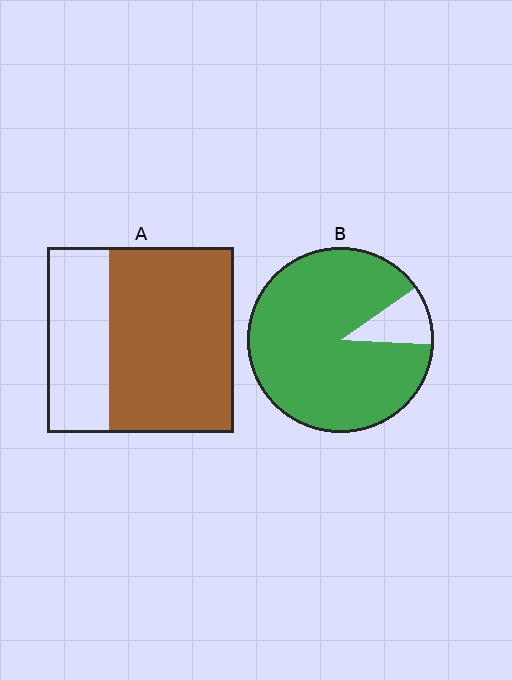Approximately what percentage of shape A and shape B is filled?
A is approximately 65% and B is approximately 90%.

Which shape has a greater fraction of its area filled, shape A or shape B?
Shape B.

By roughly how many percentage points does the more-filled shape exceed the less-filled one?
By roughly 25 percentage points (B over A).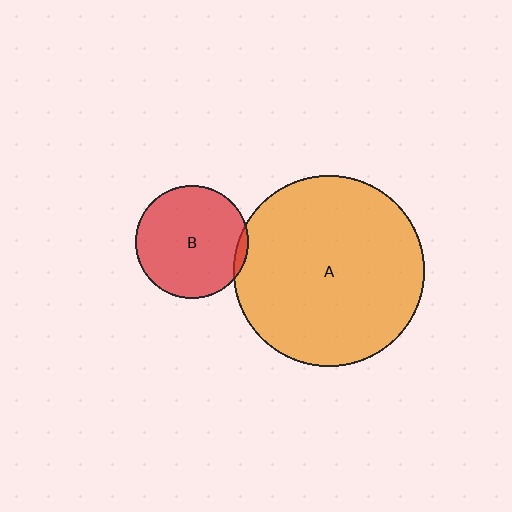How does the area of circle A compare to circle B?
Approximately 2.9 times.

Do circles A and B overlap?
Yes.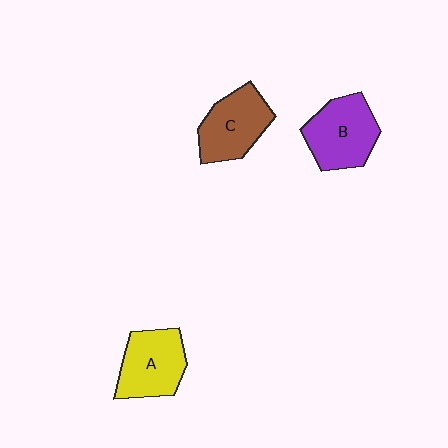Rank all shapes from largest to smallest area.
From largest to smallest: B (purple), C (brown), A (yellow).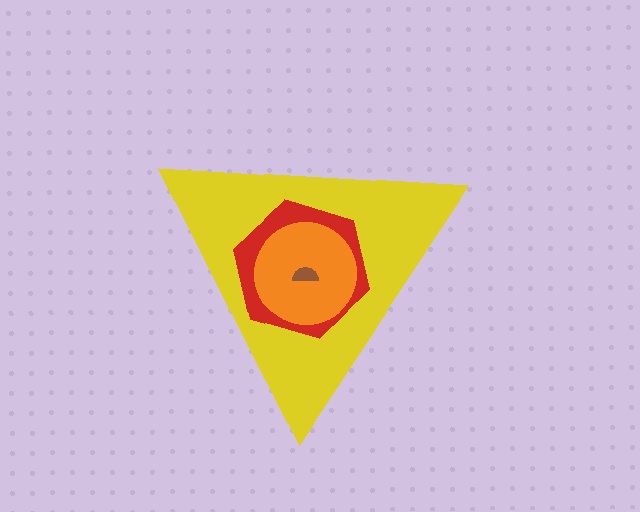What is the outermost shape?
The yellow triangle.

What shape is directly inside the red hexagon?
The orange circle.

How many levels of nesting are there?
4.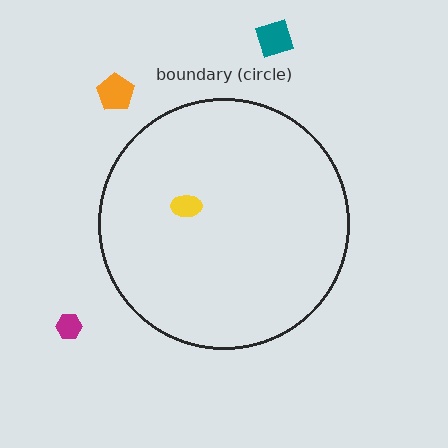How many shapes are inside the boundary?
1 inside, 3 outside.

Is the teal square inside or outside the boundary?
Outside.